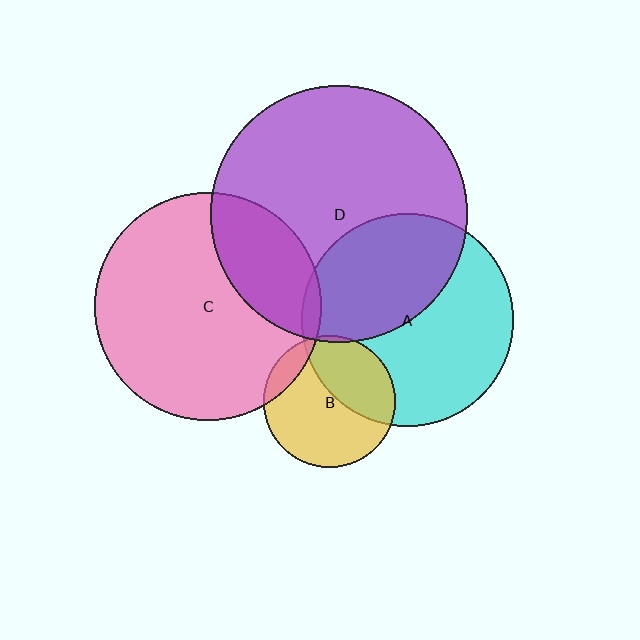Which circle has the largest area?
Circle D (purple).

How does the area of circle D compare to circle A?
Approximately 1.5 times.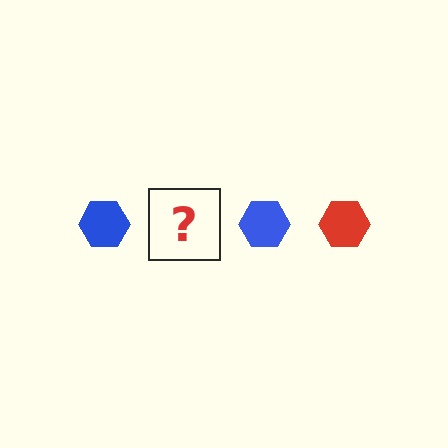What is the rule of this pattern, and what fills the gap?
The rule is that the pattern cycles through blue, red hexagons. The gap should be filled with a red hexagon.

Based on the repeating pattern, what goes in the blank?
The blank should be a red hexagon.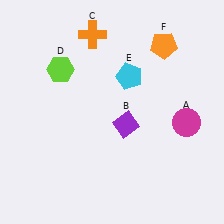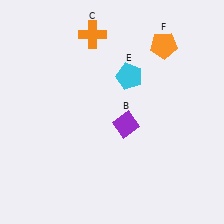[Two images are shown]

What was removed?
The lime hexagon (D), the magenta circle (A) were removed in Image 2.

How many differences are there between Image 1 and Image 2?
There are 2 differences between the two images.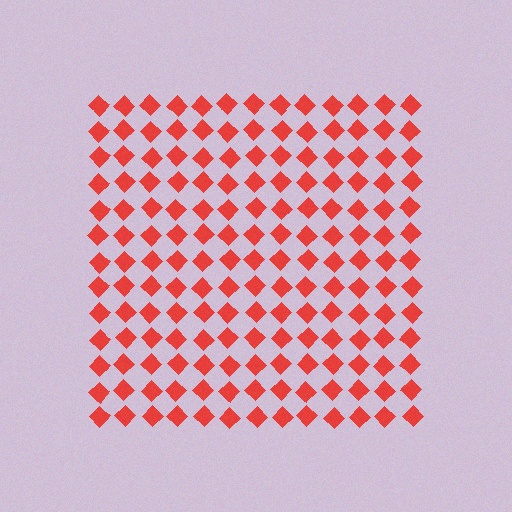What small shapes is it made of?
It is made of small diamonds.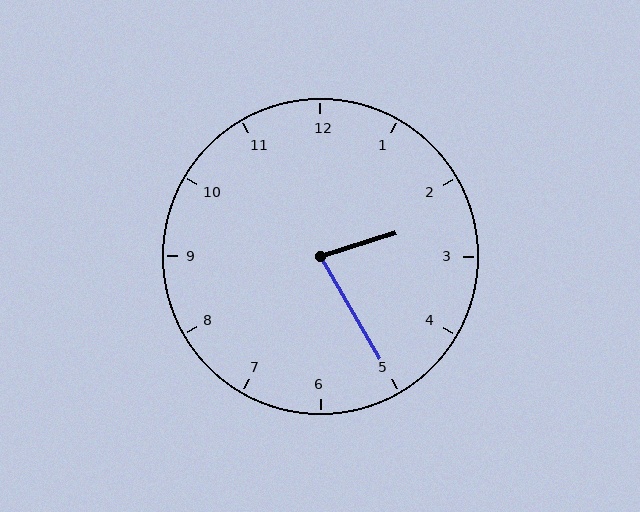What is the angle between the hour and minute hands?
Approximately 78 degrees.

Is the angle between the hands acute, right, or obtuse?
It is acute.